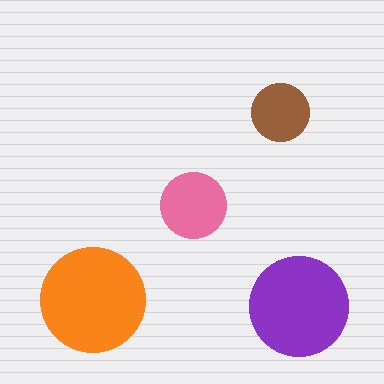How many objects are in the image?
There are 4 objects in the image.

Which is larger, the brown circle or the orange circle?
The orange one.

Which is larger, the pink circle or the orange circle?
The orange one.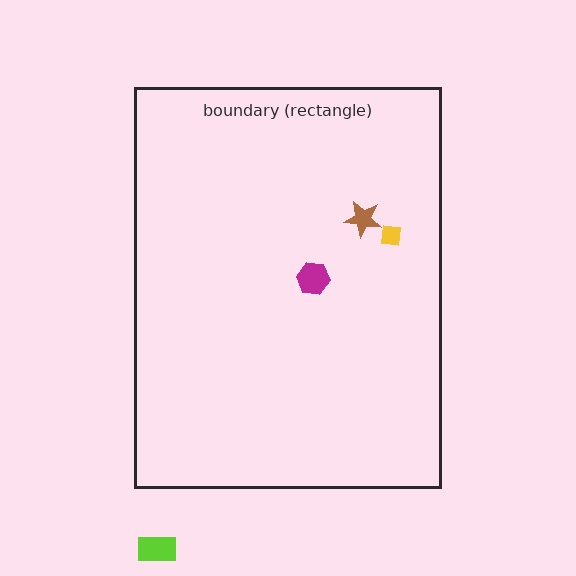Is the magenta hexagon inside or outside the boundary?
Inside.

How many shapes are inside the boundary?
3 inside, 1 outside.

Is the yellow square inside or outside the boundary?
Inside.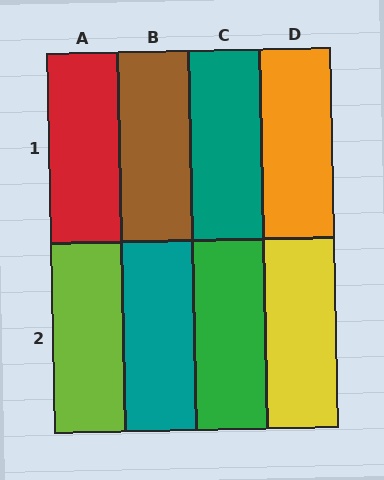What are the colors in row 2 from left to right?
Lime, teal, green, yellow.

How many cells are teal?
2 cells are teal.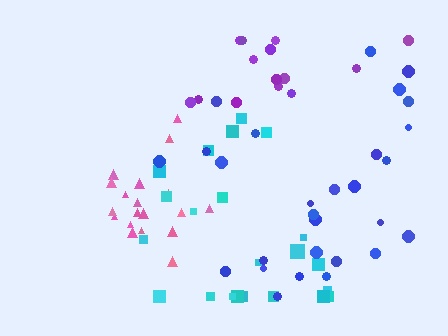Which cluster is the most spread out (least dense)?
Cyan.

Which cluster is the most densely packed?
Pink.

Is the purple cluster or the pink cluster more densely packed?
Pink.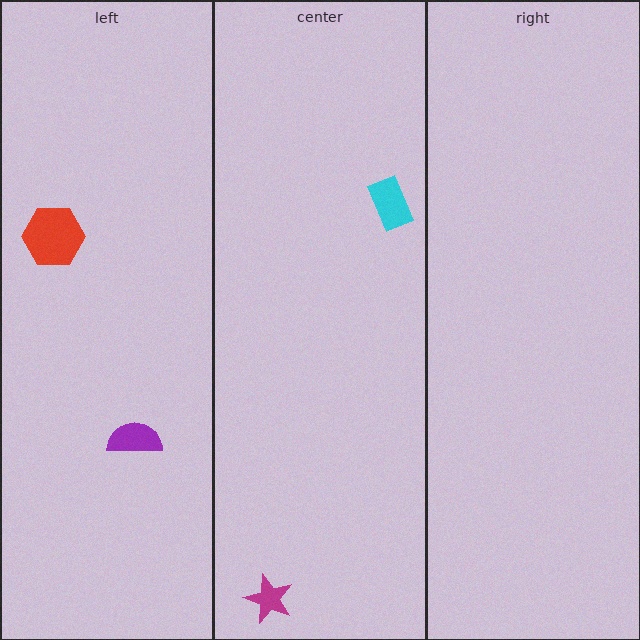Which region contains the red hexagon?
The left region.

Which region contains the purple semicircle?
The left region.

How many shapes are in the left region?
2.